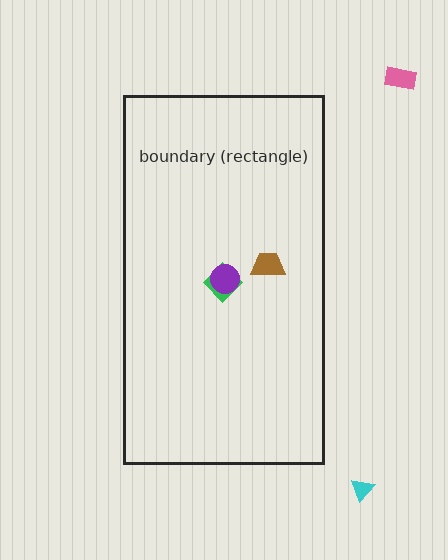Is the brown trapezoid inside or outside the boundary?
Inside.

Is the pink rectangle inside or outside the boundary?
Outside.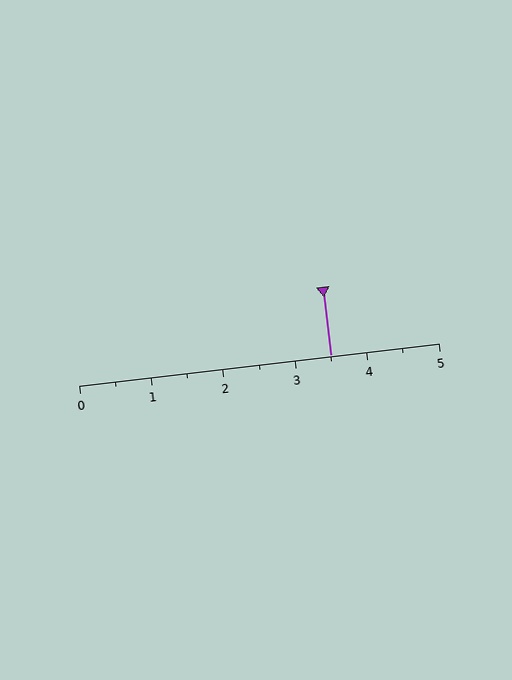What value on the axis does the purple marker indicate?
The marker indicates approximately 3.5.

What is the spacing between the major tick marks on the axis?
The major ticks are spaced 1 apart.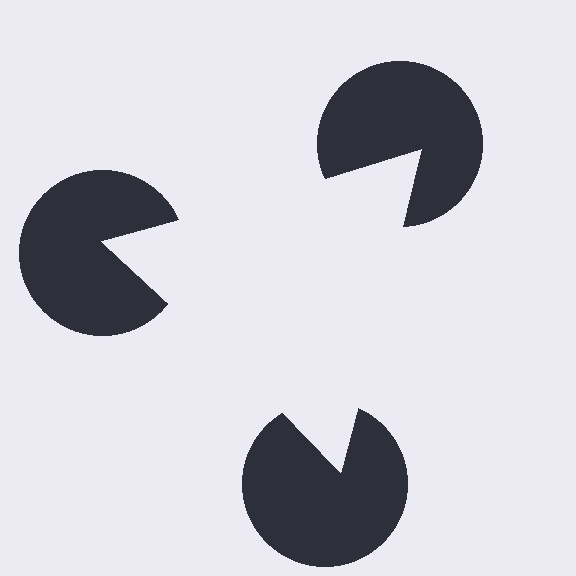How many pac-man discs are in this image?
There are 3 — one at each vertex of the illusory triangle.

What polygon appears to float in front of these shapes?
An illusory triangle — its edges are inferred from the aligned wedge cuts in the pac-man discs, not physically drawn.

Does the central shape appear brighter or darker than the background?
It typically appears slightly brighter than the background, even though no actual brightness change is drawn.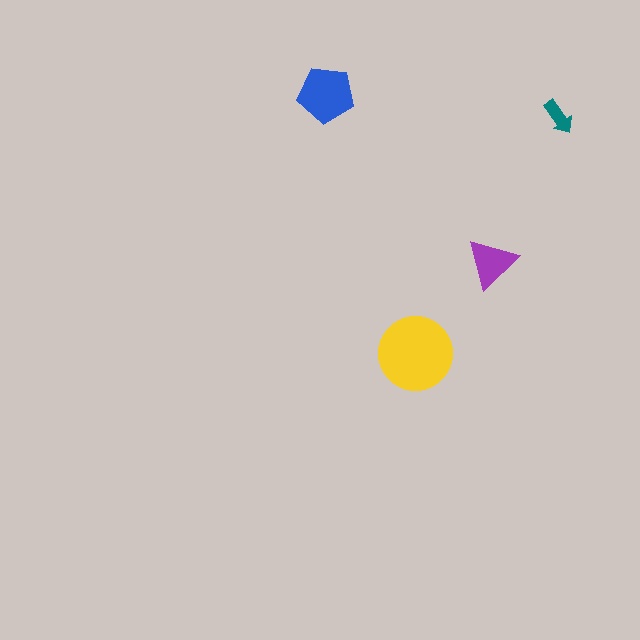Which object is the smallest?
The teal arrow.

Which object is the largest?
The yellow circle.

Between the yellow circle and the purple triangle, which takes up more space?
The yellow circle.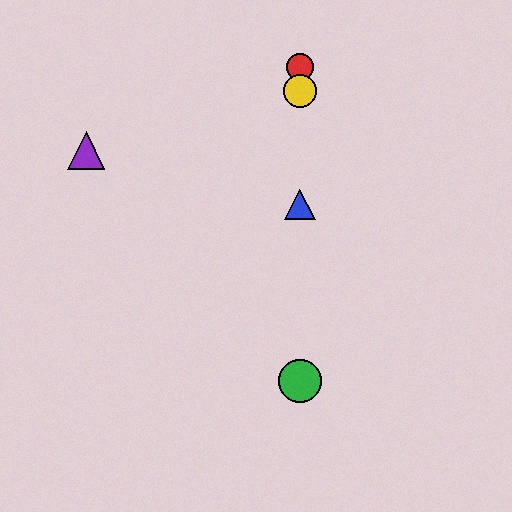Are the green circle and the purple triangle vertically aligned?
No, the green circle is at x≈300 and the purple triangle is at x≈86.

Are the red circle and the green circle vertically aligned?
Yes, both are at x≈300.